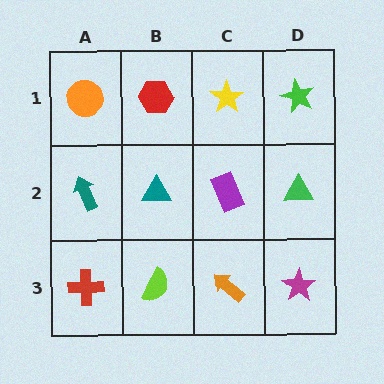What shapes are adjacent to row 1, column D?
A green triangle (row 2, column D), a yellow star (row 1, column C).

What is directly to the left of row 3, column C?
A lime semicircle.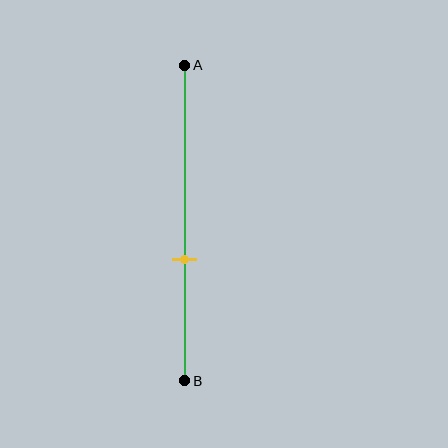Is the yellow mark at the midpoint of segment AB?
No, the mark is at about 60% from A, not at the 50% midpoint.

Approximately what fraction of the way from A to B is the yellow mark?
The yellow mark is approximately 60% of the way from A to B.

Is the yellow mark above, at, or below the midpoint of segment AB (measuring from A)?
The yellow mark is below the midpoint of segment AB.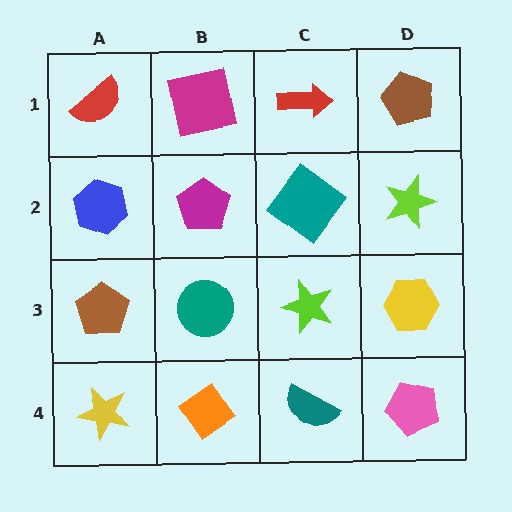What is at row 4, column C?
A teal semicircle.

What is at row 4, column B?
An orange diamond.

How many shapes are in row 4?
4 shapes.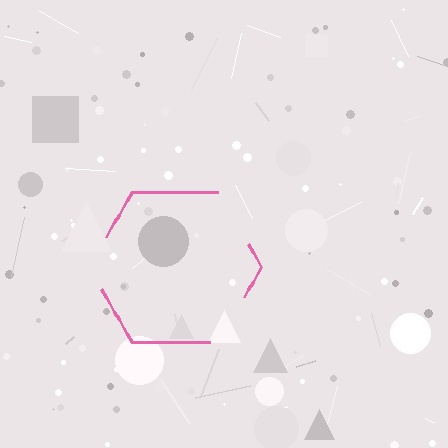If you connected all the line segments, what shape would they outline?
They would outline a hexagon.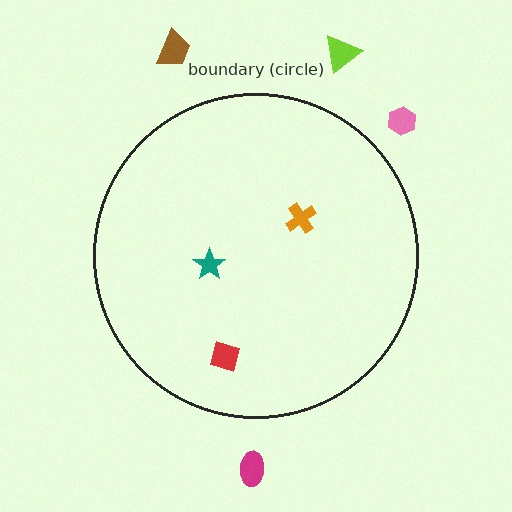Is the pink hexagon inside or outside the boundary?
Outside.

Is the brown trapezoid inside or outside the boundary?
Outside.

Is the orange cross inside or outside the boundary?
Inside.